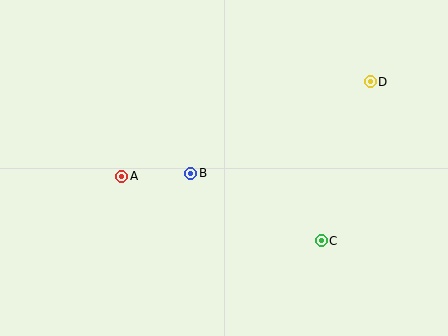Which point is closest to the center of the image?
Point B at (191, 173) is closest to the center.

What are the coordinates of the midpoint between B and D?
The midpoint between B and D is at (281, 127).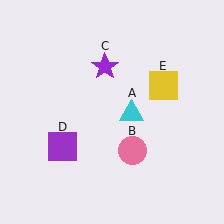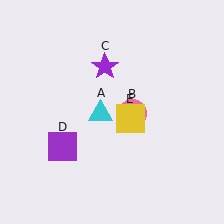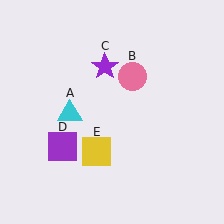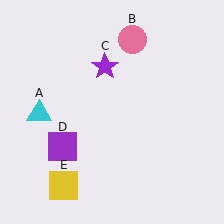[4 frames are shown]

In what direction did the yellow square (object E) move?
The yellow square (object E) moved down and to the left.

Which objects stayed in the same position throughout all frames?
Purple star (object C) and purple square (object D) remained stationary.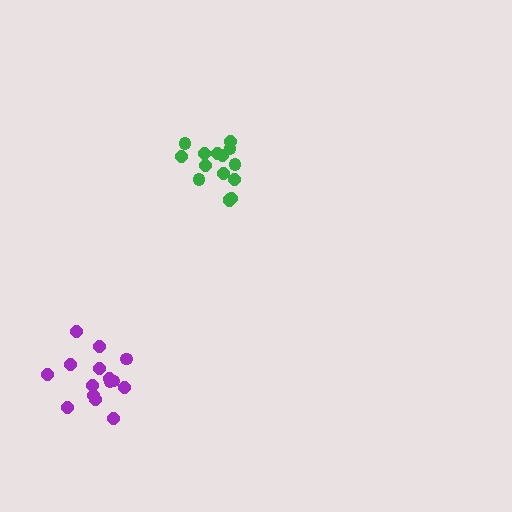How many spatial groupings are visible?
There are 2 spatial groupings.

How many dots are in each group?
Group 1: 15 dots, Group 2: 15 dots (30 total).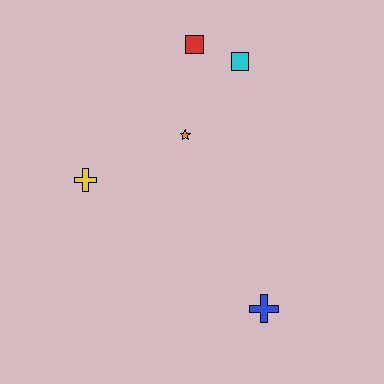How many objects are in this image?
There are 5 objects.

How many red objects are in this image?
There is 1 red object.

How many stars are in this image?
There is 1 star.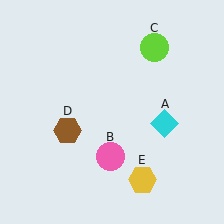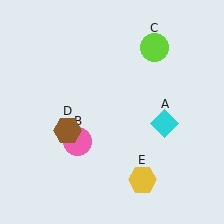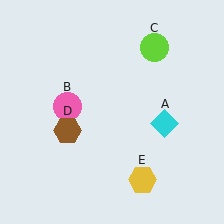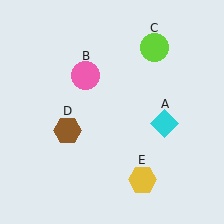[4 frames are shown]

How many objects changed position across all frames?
1 object changed position: pink circle (object B).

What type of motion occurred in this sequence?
The pink circle (object B) rotated clockwise around the center of the scene.